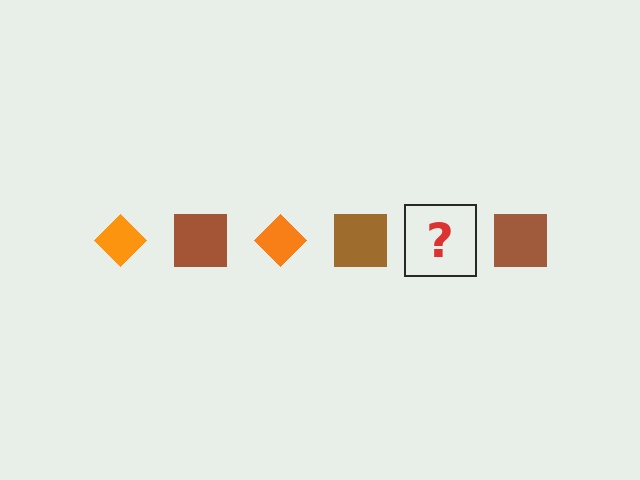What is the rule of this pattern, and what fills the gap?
The rule is that the pattern alternates between orange diamond and brown square. The gap should be filled with an orange diamond.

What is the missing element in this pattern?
The missing element is an orange diamond.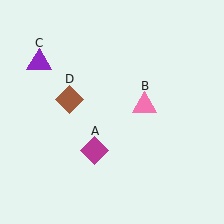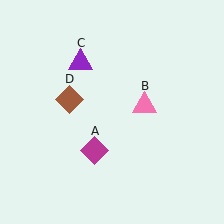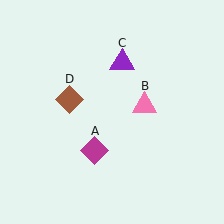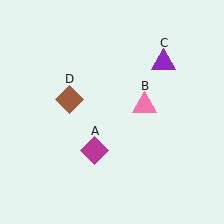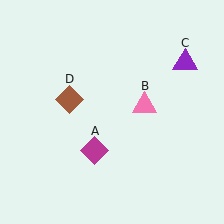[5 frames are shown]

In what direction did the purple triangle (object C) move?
The purple triangle (object C) moved right.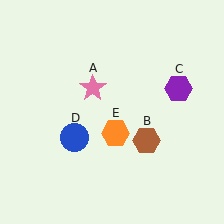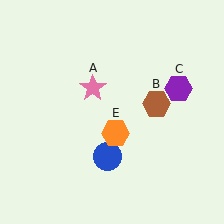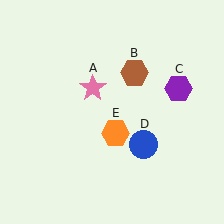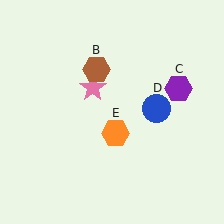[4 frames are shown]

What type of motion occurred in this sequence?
The brown hexagon (object B), blue circle (object D) rotated counterclockwise around the center of the scene.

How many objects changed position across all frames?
2 objects changed position: brown hexagon (object B), blue circle (object D).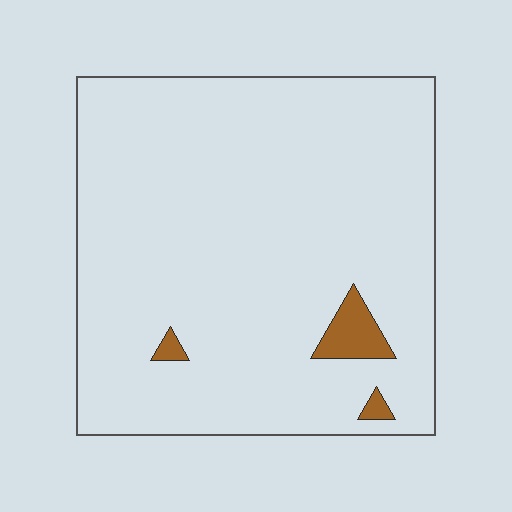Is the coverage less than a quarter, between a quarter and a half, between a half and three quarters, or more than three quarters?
Less than a quarter.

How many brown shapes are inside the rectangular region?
3.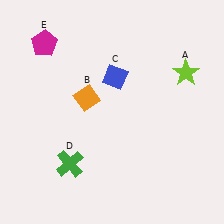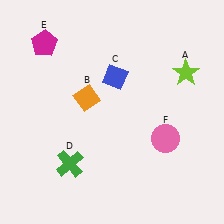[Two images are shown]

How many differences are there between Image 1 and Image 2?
There is 1 difference between the two images.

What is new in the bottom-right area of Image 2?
A pink circle (F) was added in the bottom-right area of Image 2.